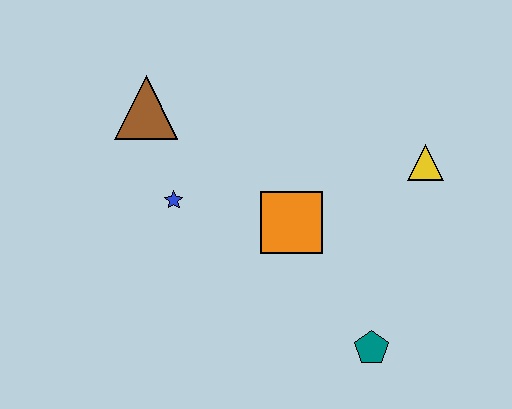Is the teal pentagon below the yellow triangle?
Yes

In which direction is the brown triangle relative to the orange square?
The brown triangle is to the left of the orange square.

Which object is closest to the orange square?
The blue star is closest to the orange square.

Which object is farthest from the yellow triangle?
The brown triangle is farthest from the yellow triangle.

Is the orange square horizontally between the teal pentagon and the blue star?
Yes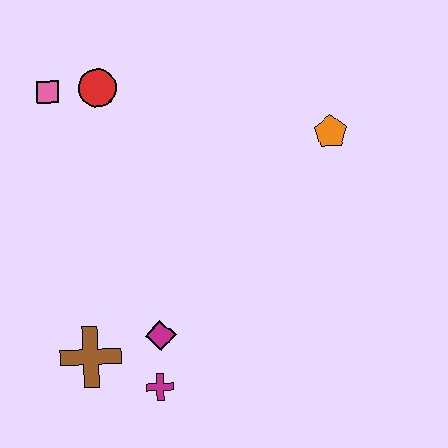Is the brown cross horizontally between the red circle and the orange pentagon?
No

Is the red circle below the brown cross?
No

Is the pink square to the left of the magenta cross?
Yes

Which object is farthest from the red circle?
The magenta cross is farthest from the red circle.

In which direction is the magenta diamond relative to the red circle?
The magenta diamond is below the red circle.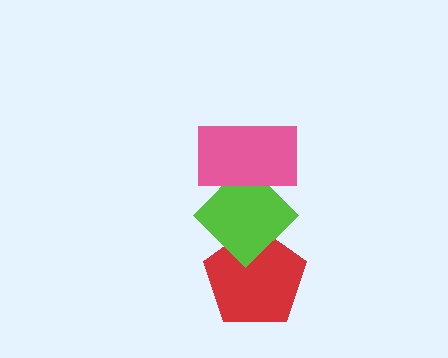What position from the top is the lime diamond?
The lime diamond is 2nd from the top.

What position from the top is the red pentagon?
The red pentagon is 3rd from the top.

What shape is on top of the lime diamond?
The pink rectangle is on top of the lime diamond.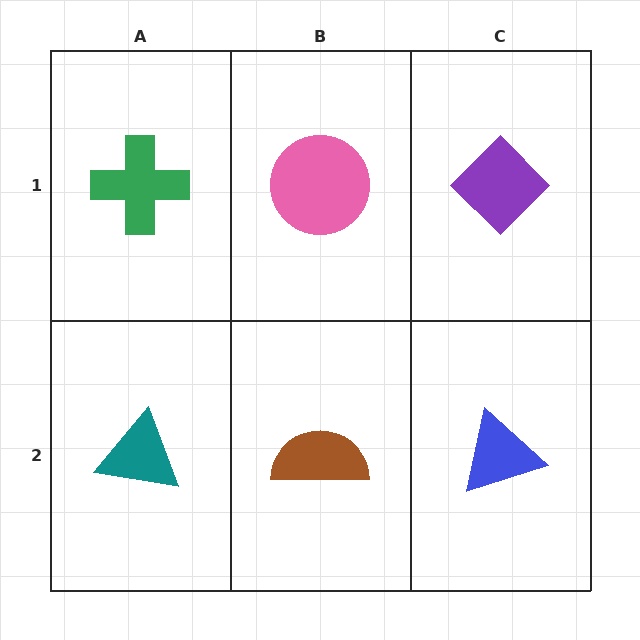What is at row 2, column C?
A blue triangle.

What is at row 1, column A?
A green cross.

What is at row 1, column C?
A purple diamond.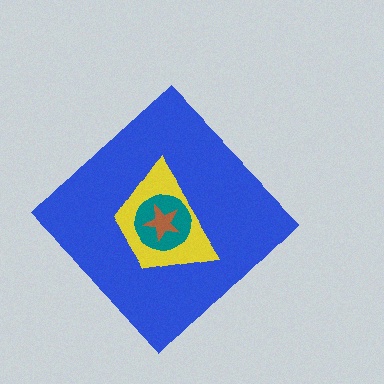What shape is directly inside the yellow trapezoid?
The teal circle.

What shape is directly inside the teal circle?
The brown star.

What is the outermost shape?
The blue diamond.